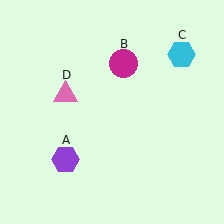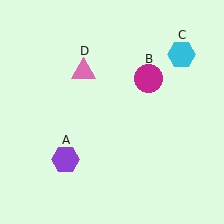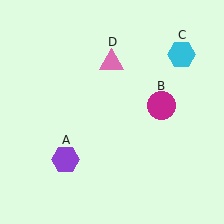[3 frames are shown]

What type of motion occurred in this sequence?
The magenta circle (object B), pink triangle (object D) rotated clockwise around the center of the scene.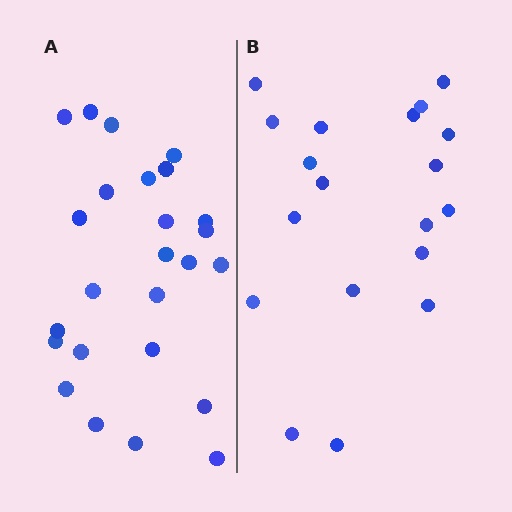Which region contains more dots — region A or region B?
Region A (the left region) has more dots.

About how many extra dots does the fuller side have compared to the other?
Region A has about 6 more dots than region B.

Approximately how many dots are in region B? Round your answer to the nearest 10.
About 20 dots. (The exact count is 19, which rounds to 20.)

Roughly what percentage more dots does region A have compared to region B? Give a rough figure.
About 30% more.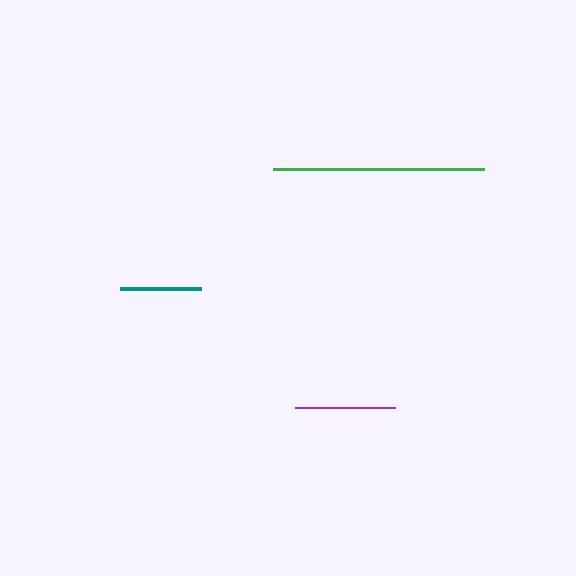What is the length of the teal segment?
The teal segment is approximately 80 pixels long.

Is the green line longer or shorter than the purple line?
The green line is longer than the purple line.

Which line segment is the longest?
The green line is the longest at approximately 210 pixels.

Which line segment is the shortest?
The teal line is the shortest at approximately 80 pixels.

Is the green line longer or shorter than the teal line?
The green line is longer than the teal line.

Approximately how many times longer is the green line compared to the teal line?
The green line is approximately 2.6 times the length of the teal line.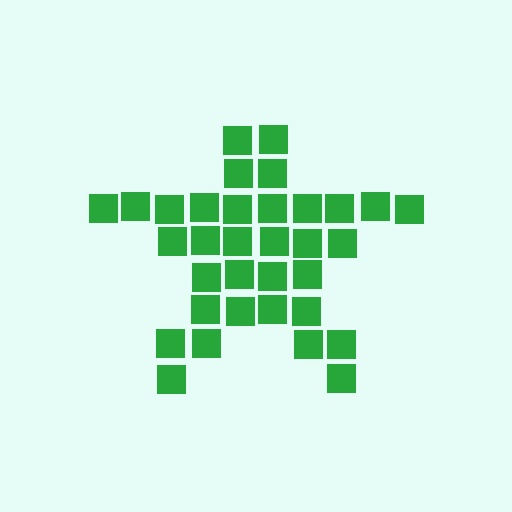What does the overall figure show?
The overall figure shows a star.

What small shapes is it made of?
It is made of small squares.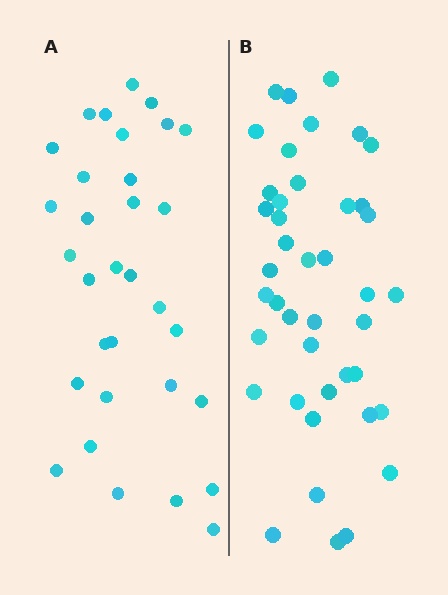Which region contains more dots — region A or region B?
Region B (the right region) has more dots.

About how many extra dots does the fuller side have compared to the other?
Region B has roughly 10 or so more dots than region A.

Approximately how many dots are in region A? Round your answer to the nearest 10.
About 30 dots. (The exact count is 32, which rounds to 30.)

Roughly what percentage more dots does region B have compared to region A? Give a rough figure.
About 30% more.